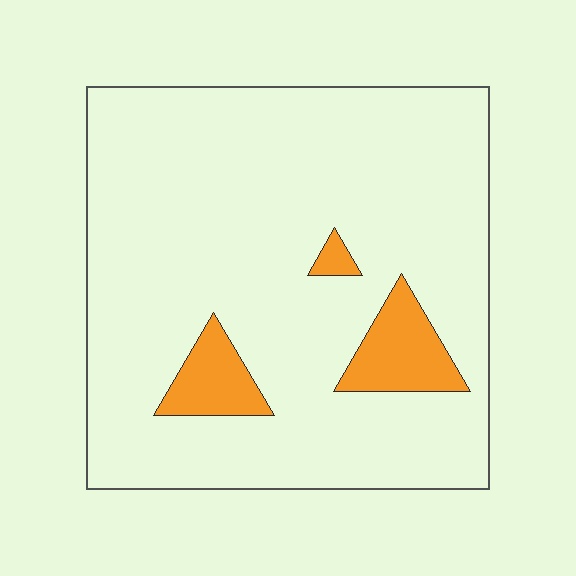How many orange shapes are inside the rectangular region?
3.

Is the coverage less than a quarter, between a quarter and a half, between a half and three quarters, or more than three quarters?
Less than a quarter.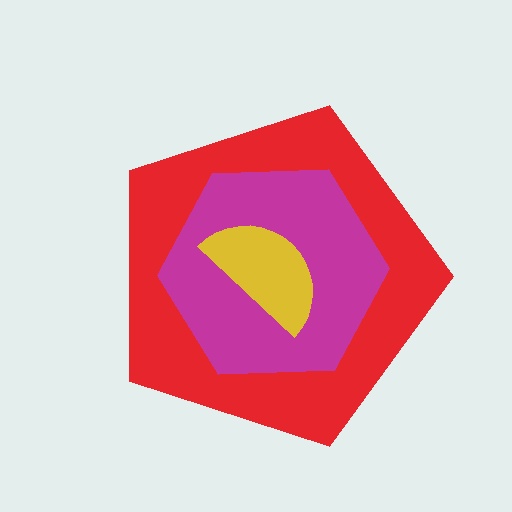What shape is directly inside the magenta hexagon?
The yellow semicircle.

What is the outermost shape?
The red pentagon.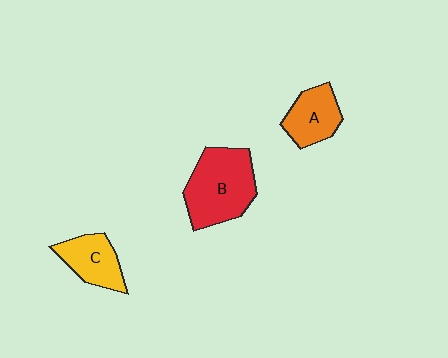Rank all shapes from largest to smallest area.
From largest to smallest: B (red), A (orange), C (yellow).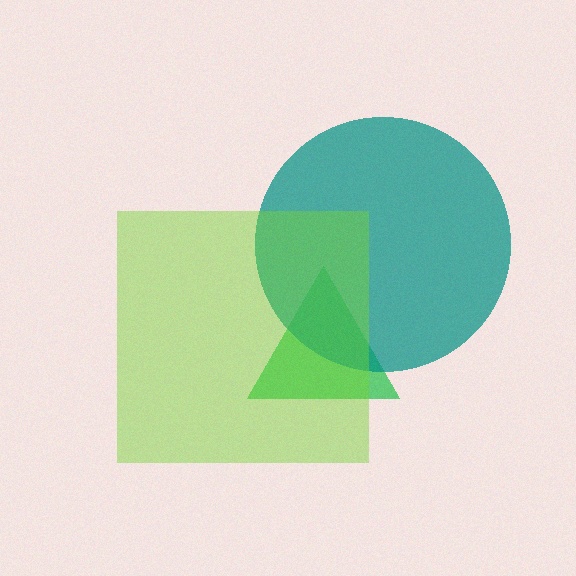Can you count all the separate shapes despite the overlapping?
Yes, there are 3 separate shapes.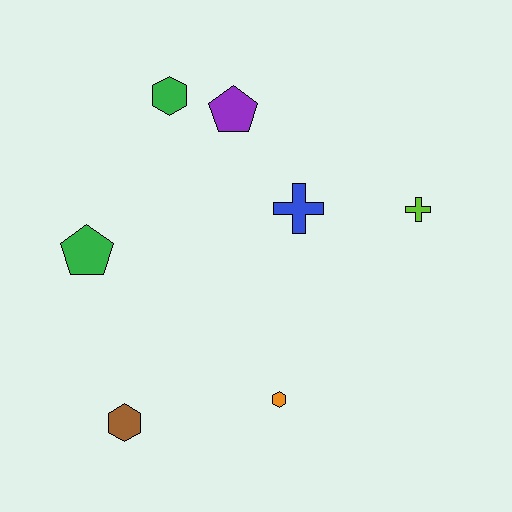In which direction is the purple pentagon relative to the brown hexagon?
The purple pentagon is above the brown hexagon.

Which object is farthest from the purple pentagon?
The brown hexagon is farthest from the purple pentagon.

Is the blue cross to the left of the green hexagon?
No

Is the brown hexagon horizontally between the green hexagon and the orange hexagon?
No